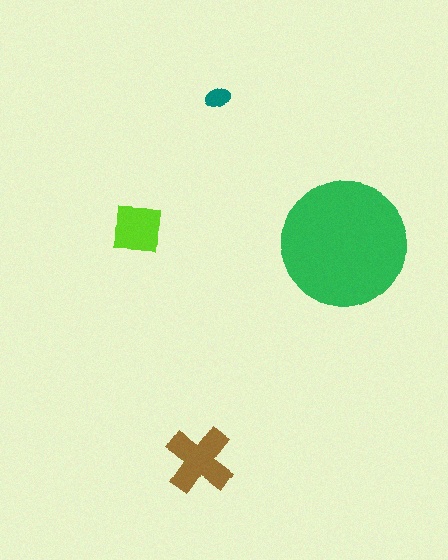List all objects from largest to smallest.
The green circle, the brown cross, the lime square, the teal ellipse.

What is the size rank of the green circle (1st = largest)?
1st.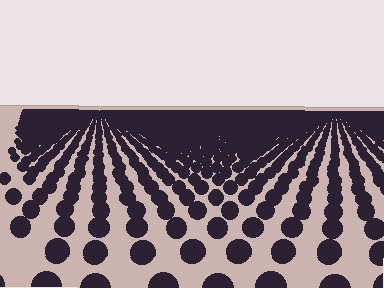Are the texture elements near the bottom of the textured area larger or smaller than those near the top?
Larger. Near the bottom, elements are closer to the viewer and appear at a bigger on-screen size.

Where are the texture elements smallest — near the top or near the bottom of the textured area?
Near the top.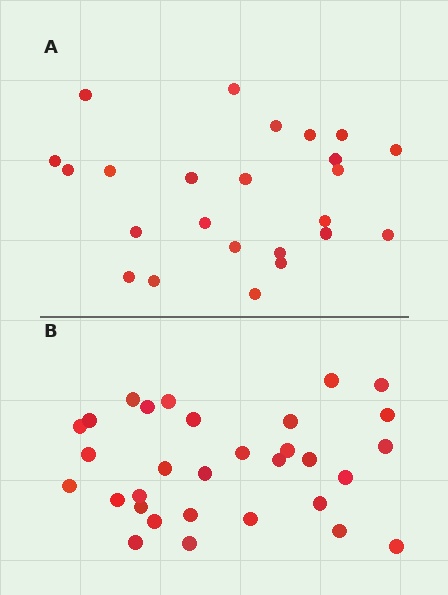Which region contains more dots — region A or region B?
Region B (the bottom region) has more dots.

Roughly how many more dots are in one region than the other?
Region B has roughly 8 or so more dots than region A.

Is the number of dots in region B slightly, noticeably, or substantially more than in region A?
Region B has noticeably more, but not dramatically so. The ratio is roughly 1.3 to 1.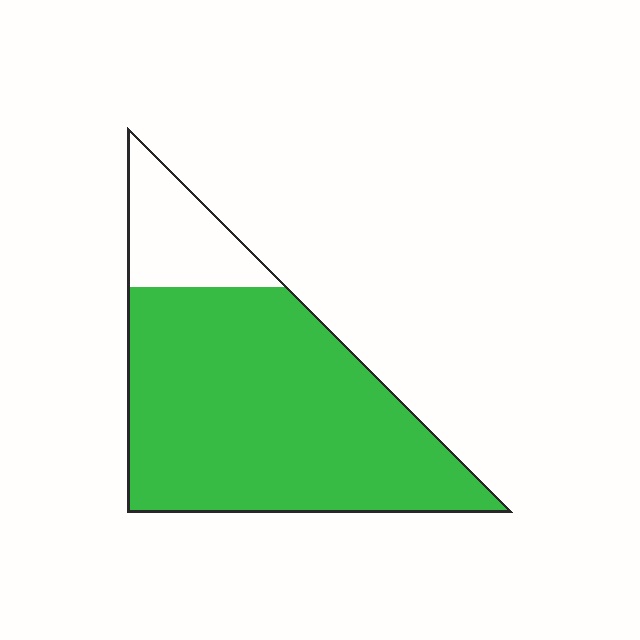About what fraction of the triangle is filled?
About five sixths (5/6).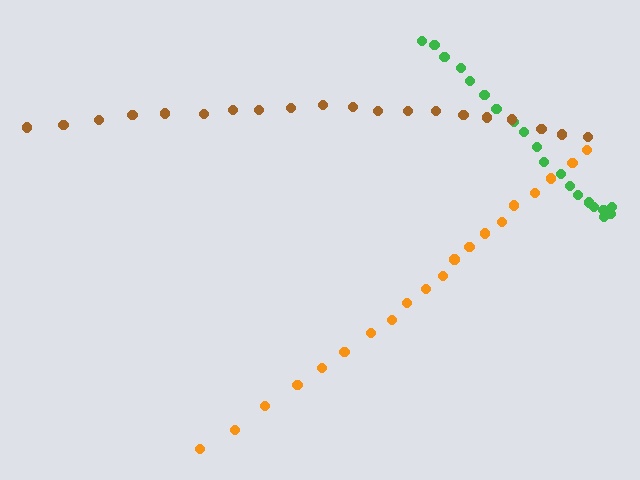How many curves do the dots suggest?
There are 3 distinct paths.